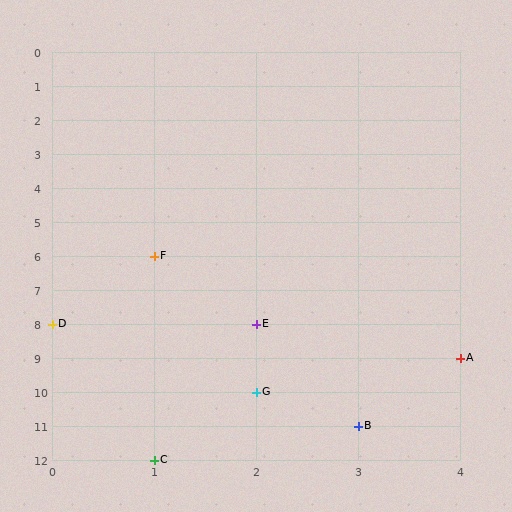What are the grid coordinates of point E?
Point E is at grid coordinates (2, 8).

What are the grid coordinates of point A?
Point A is at grid coordinates (4, 9).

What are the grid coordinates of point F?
Point F is at grid coordinates (1, 6).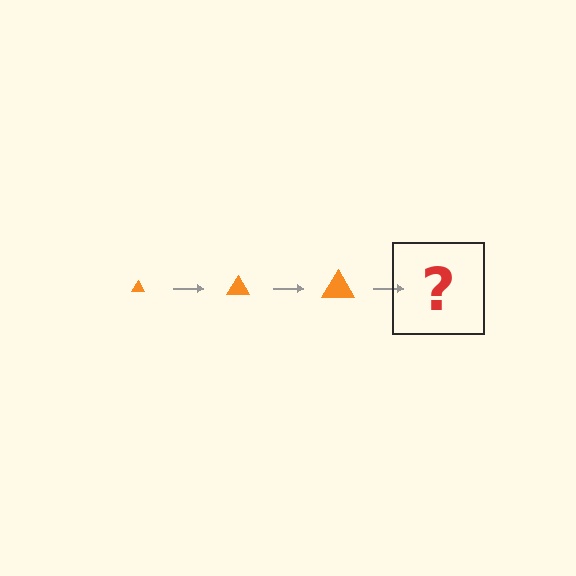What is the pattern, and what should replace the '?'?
The pattern is that the triangle gets progressively larger each step. The '?' should be an orange triangle, larger than the previous one.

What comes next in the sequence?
The next element should be an orange triangle, larger than the previous one.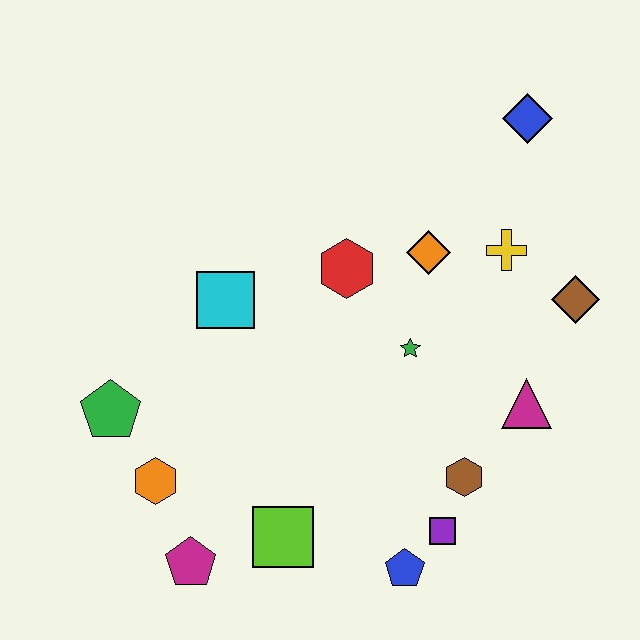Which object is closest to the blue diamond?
The yellow cross is closest to the blue diamond.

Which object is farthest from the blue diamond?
The magenta pentagon is farthest from the blue diamond.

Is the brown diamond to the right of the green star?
Yes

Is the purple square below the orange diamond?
Yes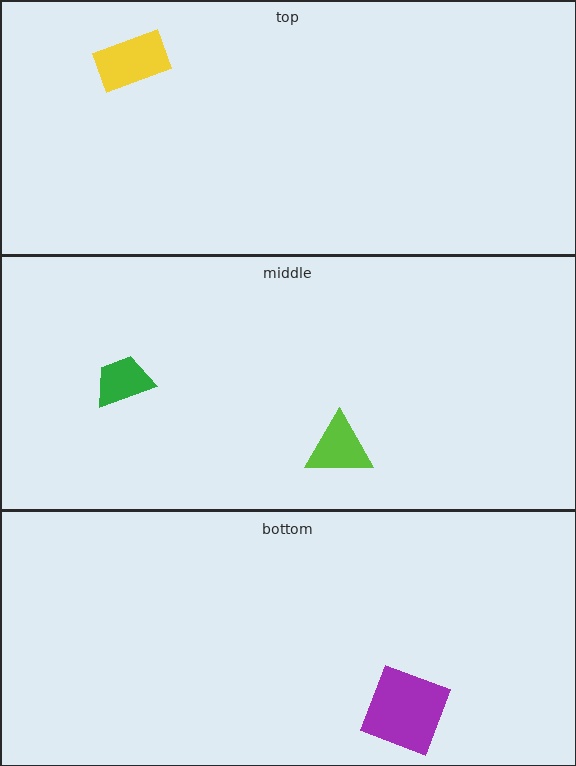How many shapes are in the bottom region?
1.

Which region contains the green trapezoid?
The middle region.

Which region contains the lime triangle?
The middle region.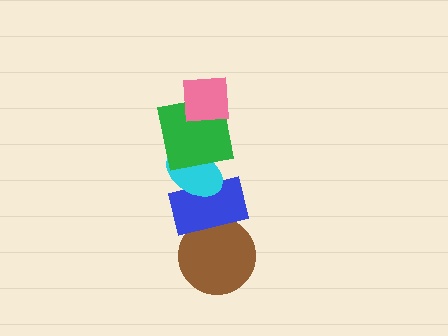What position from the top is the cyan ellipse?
The cyan ellipse is 3rd from the top.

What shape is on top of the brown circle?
The blue rectangle is on top of the brown circle.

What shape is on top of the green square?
The pink square is on top of the green square.